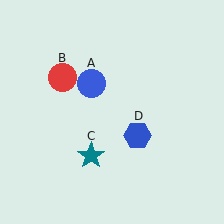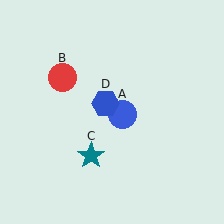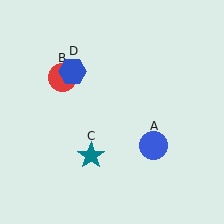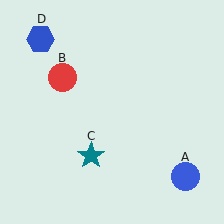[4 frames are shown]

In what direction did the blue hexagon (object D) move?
The blue hexagon (object D) moved up and to the left.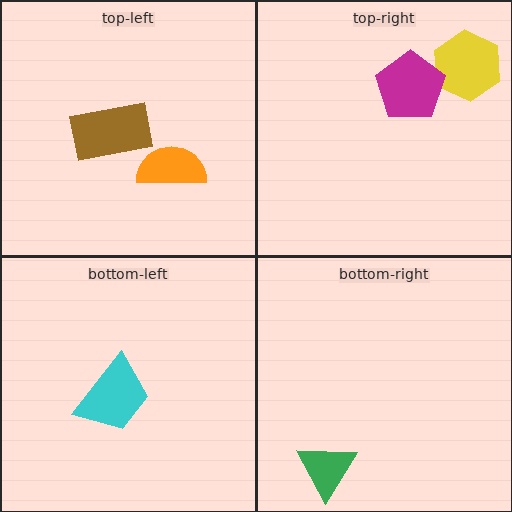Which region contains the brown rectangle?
The top-left region.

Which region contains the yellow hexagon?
The top-right region.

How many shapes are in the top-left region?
2.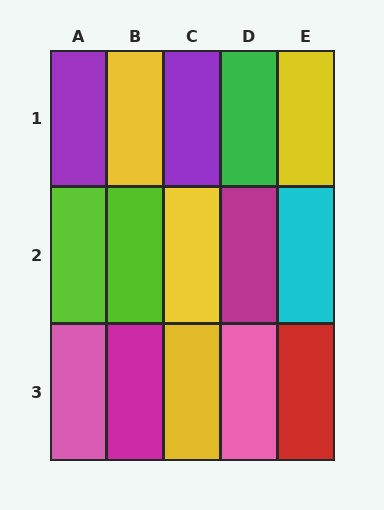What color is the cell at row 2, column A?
Lime.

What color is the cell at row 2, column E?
Cyan.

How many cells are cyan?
1 cell is cyan.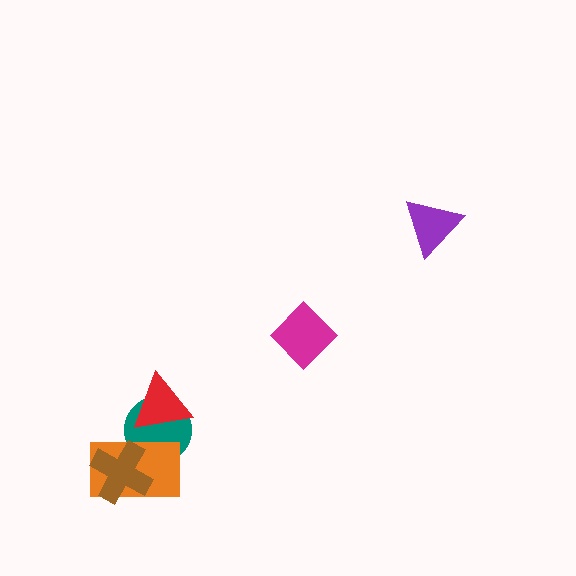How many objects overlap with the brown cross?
2 objects overlap with the brown cross.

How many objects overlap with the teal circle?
3 objects overlap with the teal circle.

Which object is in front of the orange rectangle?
The brown cross is in front of the orange rectangle.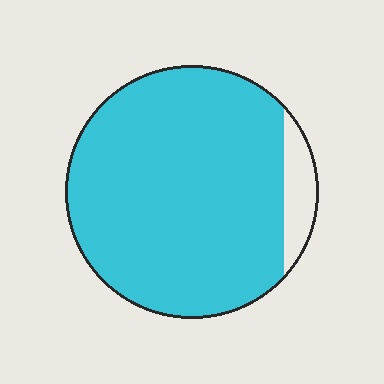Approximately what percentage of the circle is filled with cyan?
Approximately 90%.